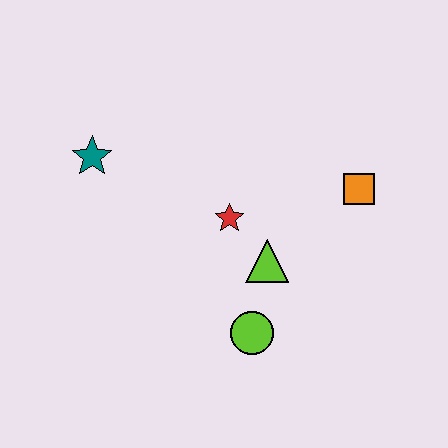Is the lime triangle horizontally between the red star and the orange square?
Yes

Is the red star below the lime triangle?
No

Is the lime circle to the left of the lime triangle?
Yes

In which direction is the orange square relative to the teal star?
The orange square is to the right of the teal star.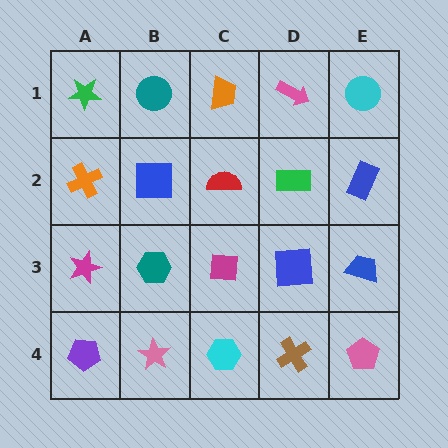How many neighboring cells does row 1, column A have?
2.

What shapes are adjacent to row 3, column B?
A blue square (row 2, column B), a pink star (row 4, column B), a magenta star (row 3, column A), a magenta square (row 3, column C).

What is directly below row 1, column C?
A red semicircle.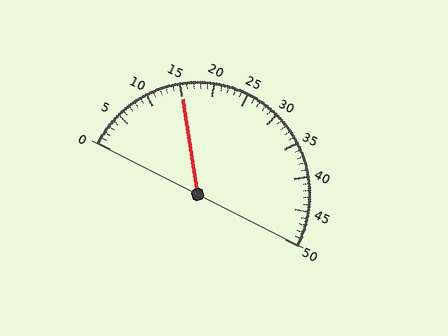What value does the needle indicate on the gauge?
The needle indicates approximately 15.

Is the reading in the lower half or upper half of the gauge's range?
The reading is in the lower half of the range (0 to 50).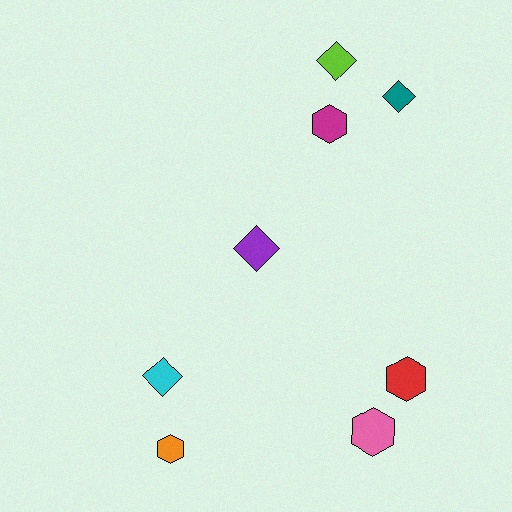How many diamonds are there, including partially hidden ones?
There are 4 diamonds.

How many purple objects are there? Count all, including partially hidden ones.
There is 1 purple object.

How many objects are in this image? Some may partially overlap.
There are 8 objects.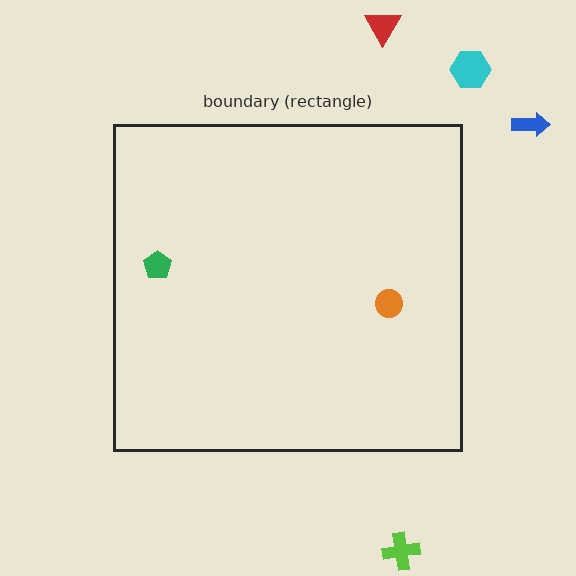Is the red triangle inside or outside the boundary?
Outside.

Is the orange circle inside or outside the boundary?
Inside.